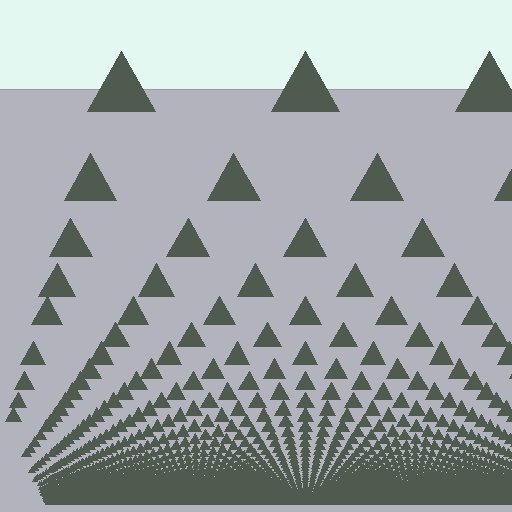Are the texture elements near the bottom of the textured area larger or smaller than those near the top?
Smaller. The gradient is inverted — elements near the bottom are smaller and denser.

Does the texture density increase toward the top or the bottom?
Density increases toward the bottom.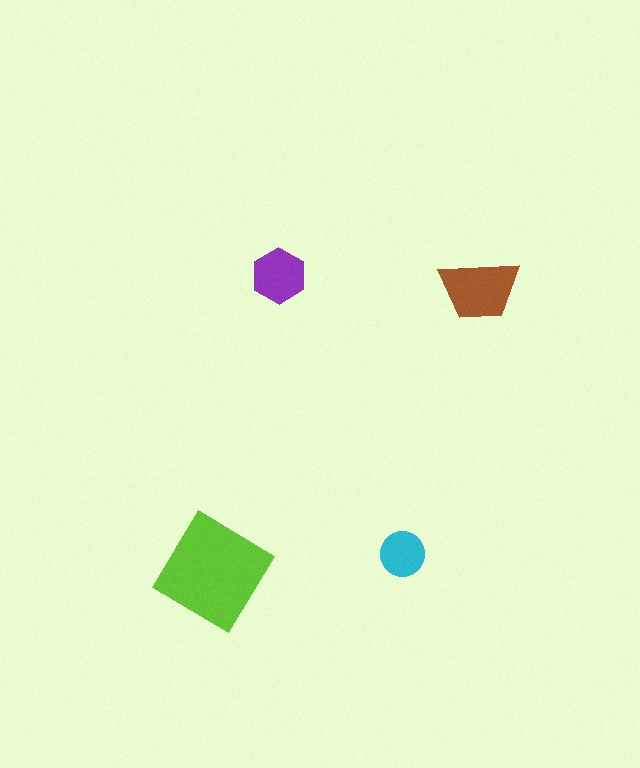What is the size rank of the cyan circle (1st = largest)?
4th.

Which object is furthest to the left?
The lime diamond is leftmost.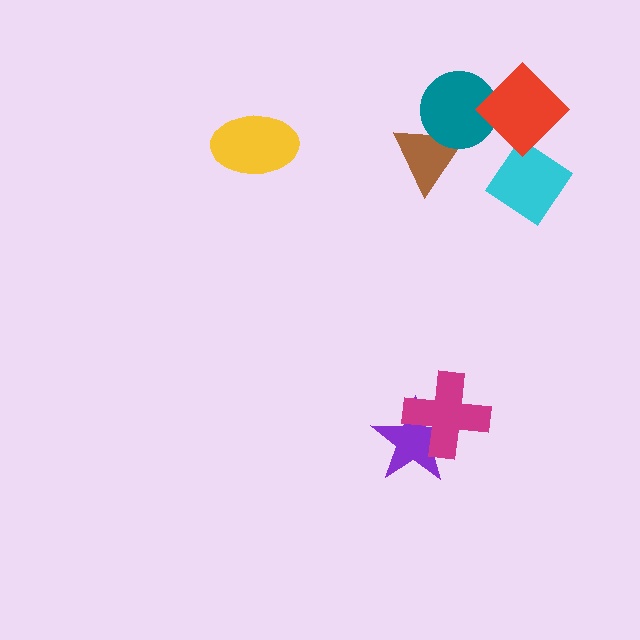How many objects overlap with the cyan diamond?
0 objects overlap with the cyan diamond.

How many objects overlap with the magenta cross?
1 object overlaps with the magenta cross.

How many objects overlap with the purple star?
1 object overlaps with the purple star.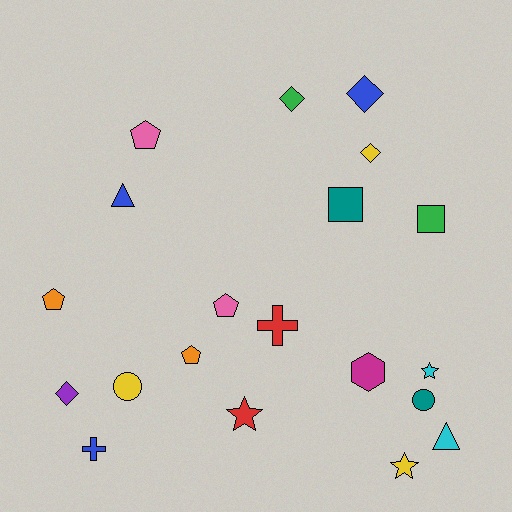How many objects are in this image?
There are 20 objects.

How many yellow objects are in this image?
There are 3 yellow objects.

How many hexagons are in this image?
There is 1 hexagon.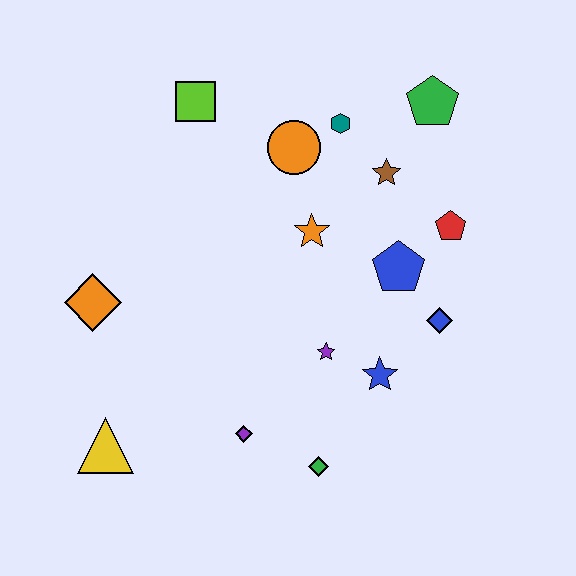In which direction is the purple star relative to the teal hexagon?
The purple star is below the teal hexagon.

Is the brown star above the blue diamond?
Yes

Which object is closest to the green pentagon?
The brown star is closest to the green pentagon.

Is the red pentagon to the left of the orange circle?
No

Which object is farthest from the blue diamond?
The yellow triangle is farthest from the blue diamond.